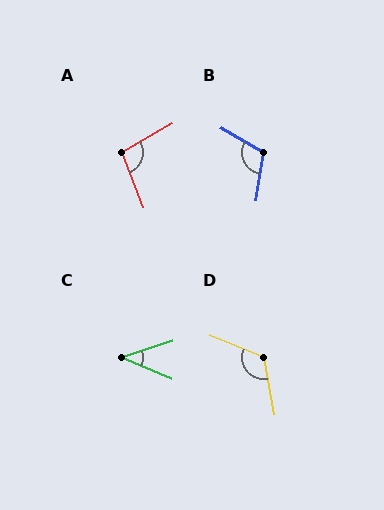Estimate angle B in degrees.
Approximately 111 degrees.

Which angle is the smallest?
C, at approximately 41 degrees.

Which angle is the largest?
D, at approximately 123 degrees.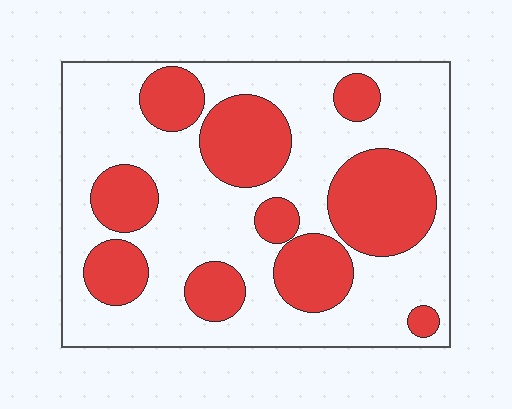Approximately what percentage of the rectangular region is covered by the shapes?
Approximately 35%.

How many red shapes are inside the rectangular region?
10.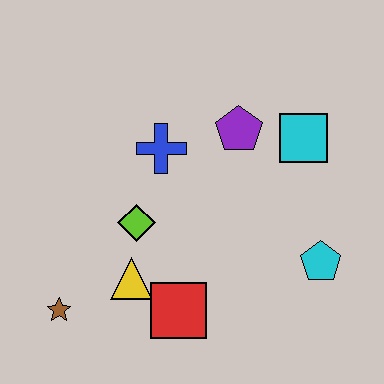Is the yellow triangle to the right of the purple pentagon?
No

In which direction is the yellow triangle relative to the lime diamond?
The yellow triangle is below the lime diamond.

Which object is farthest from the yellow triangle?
The cyan square is farthest from the yellow triangle.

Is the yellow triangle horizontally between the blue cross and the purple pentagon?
No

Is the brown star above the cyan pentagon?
No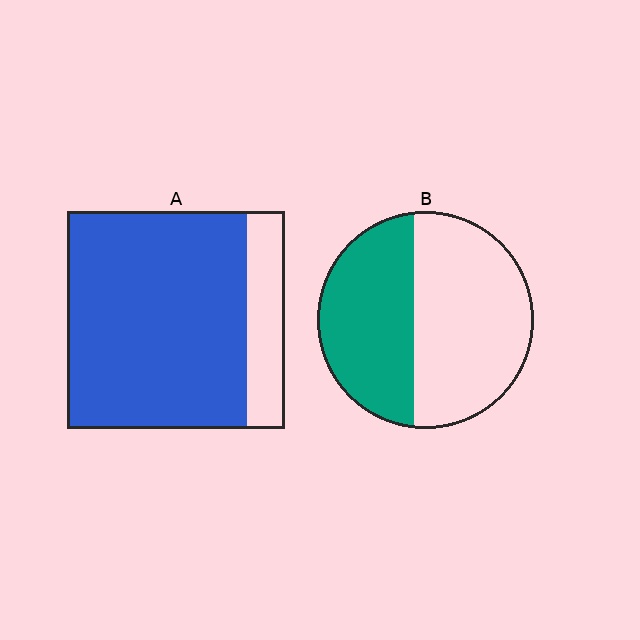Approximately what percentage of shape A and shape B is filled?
A is approximately 85% and B is approximately 45%.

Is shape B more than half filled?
No.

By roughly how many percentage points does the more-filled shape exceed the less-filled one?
By roughly 40 percentage points (A over B).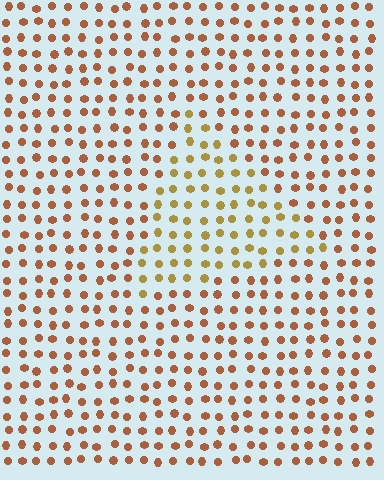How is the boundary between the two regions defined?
The boundary is defined purely by a slight shift in hue (about 29 degrees). Spacing, size, and orientation are identical on both sides.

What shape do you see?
I see a triangle.